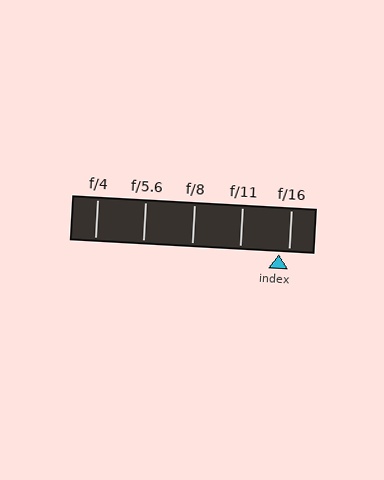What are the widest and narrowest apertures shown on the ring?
The widest aperture shown is f/4 and the narrowest is f/16.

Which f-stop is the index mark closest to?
The index mark is closest to f/16.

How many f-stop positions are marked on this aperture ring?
There are 5 f-stop positions marked.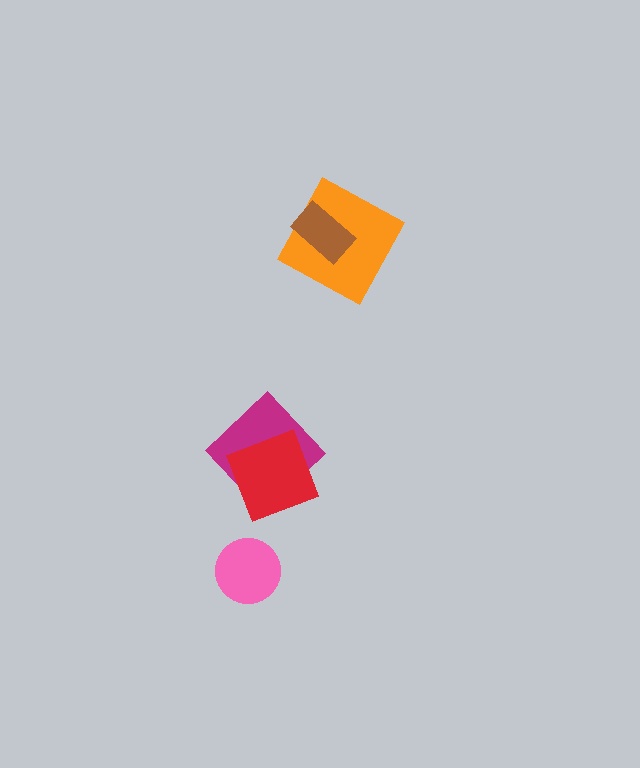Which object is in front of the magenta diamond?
The red square is in front of the magenta diamond.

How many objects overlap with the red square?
1 object overlaps with the red square.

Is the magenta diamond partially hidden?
Yes, it is partially covered by another shape.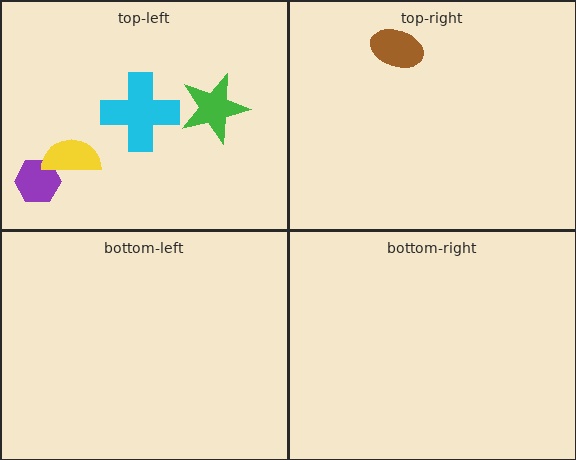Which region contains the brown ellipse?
The top-right region.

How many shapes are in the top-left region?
4.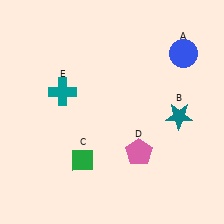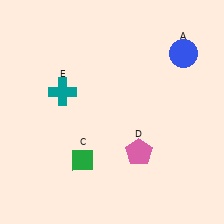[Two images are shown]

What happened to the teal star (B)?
The teal star (B) was removed in Image 2. It was in the bottom-right area of Image 1.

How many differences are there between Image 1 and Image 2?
There is 1 difference between the two images.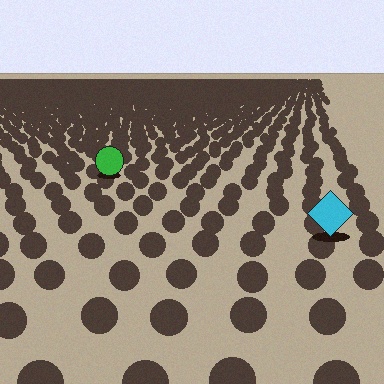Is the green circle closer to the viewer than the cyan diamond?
No. The cyan diamond is closer — you can tell from the texture gradient: the ground texture is coarser near it.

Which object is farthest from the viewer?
The green circle is farthest from the viewer. It appears smaller and the ground texture around it is denser.